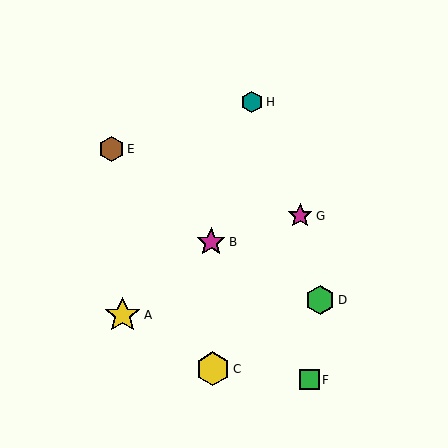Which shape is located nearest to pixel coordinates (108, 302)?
The yellow star (labeled A) at (123, 315) is nearest to that location.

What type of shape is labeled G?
Shape G is a magenta star.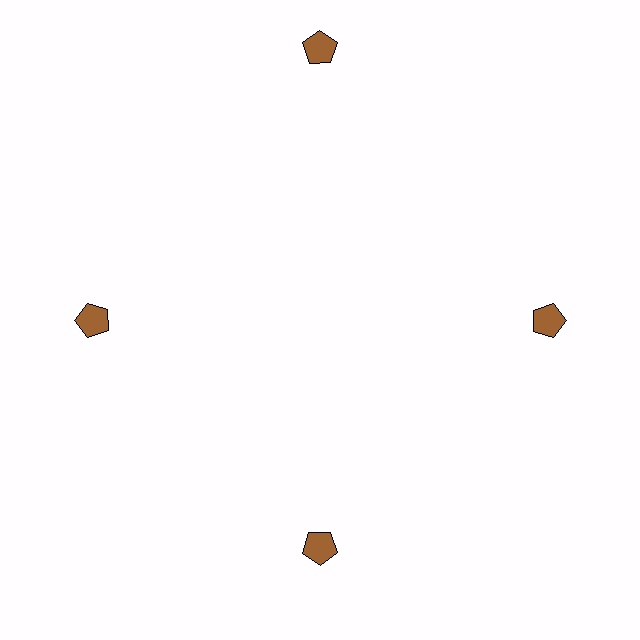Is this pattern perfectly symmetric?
No. The 4 brown pentagons are arranged in a ring, but one element near the 12 o'clock position is pushed outward from the center, breaking the 4-fold rotational symmetry.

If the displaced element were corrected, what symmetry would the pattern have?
It would have 4-fold rotational symmetry — the pattern would map onto itself every 90 degrees.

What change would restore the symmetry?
The symmetry would be restored by moving it inward, back onto the ring so that all 4 pentagons sit at equal angles and equal distance from the center.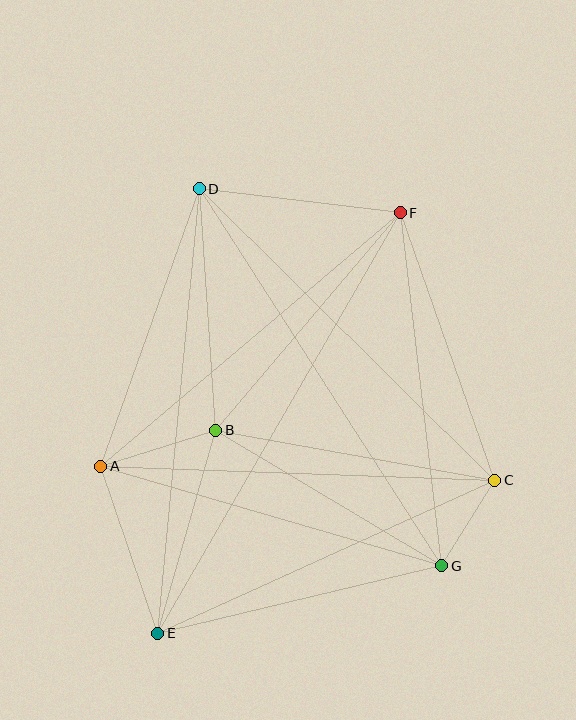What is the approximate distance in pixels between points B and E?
The distance between B and E is approximately 211 pixels.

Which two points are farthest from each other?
Points E and F are farthest from each other.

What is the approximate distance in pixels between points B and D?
The distance between B and D is approximately 242 pixels.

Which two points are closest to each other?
Points C and G are closest to each other.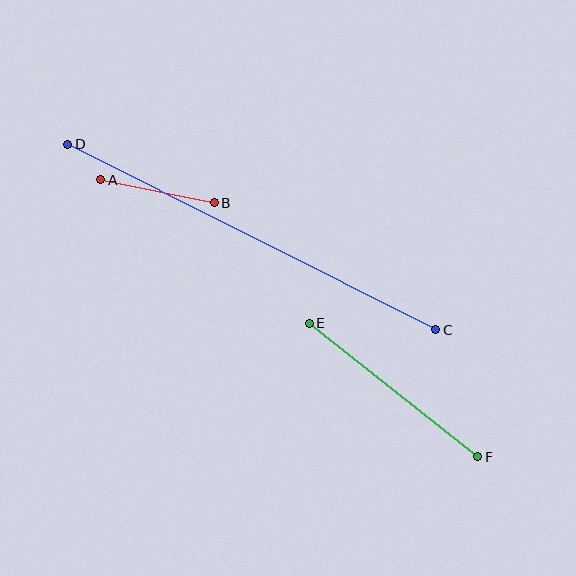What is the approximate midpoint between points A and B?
The midpoint is at approximately (157, 191) pixels.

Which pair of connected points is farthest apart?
Points C and D are farthest apart.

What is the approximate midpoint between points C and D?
The midpoint is at approximately (252, 237) pixels.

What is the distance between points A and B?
The distance is approximately 115 pixels.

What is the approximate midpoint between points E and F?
The midpoint is at approximately (393, 390) pixels.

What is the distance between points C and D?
The distance is approximately 412 pixels.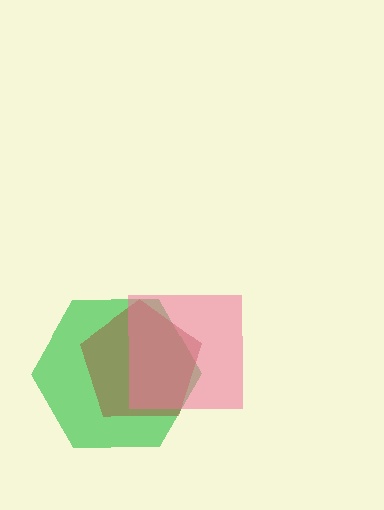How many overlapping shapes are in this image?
There are 3 overlapping shapes in the image.